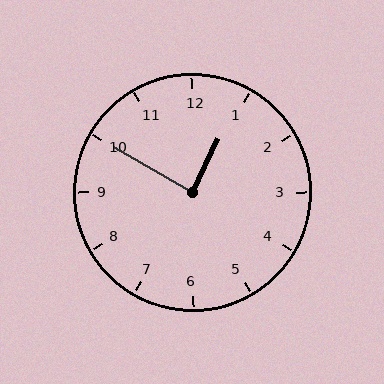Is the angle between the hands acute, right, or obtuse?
It is right.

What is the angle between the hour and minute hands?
Approximately 85 degrees.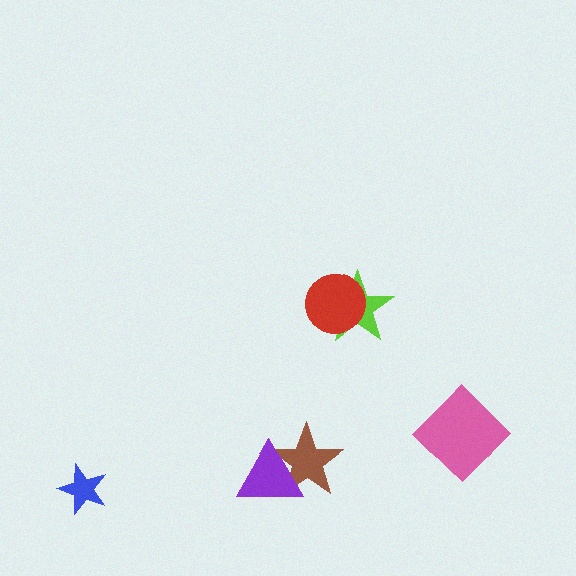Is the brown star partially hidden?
Yes, it is partially covered by another shape.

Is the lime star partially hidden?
Yes, it is partially covered by another shape.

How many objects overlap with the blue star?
0 objects overlap with the blue star.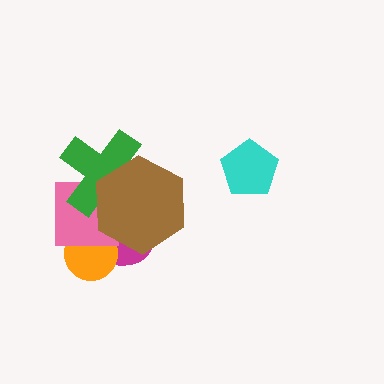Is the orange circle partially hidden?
Yes, it is partially covered by another shape.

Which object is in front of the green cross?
The brown hexagon is in front of the green cross.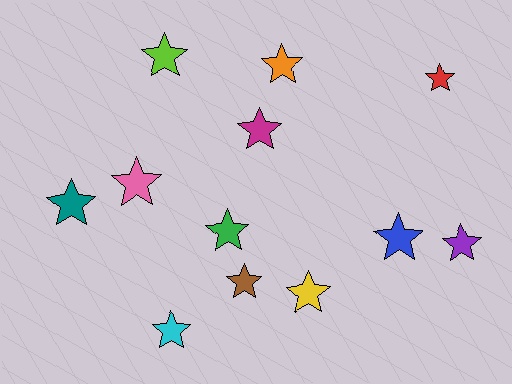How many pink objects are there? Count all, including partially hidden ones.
There is 1 pink object.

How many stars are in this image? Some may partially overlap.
There are 12 stars.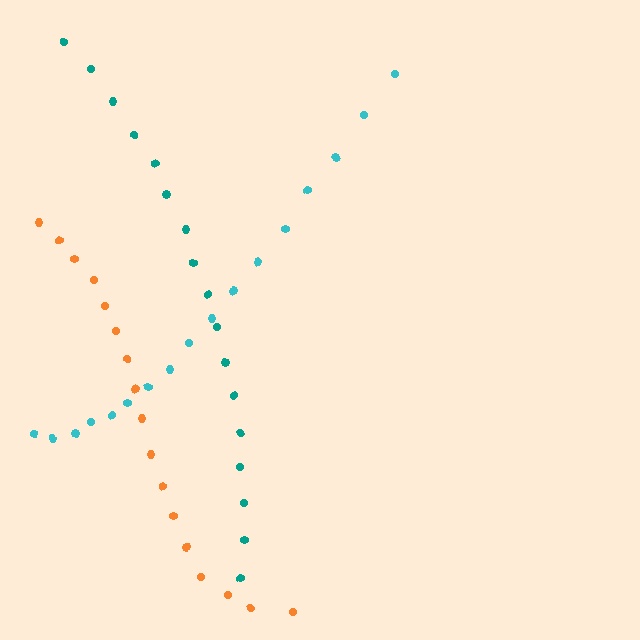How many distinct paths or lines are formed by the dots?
There are 3 distinct paths.